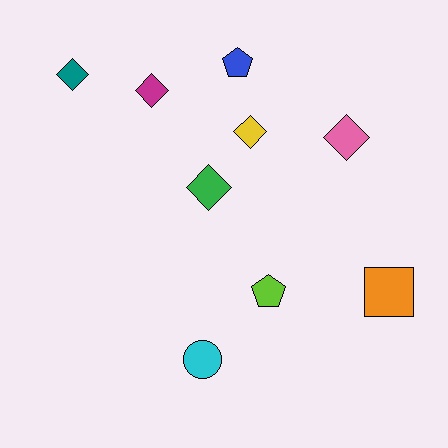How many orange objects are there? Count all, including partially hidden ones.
There is 1 orange object.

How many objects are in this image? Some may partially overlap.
There are 9 objects.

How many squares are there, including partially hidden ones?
There is 1 square.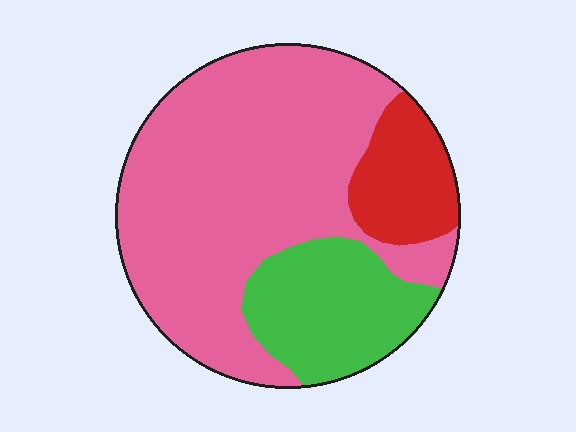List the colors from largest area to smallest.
From largest to smallest: pink, green, red.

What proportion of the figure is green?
Green takes up about one fifth (1/5) of the figure.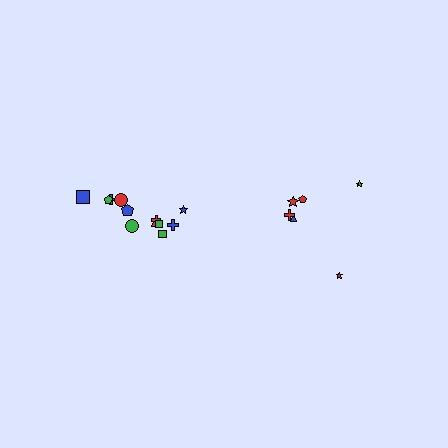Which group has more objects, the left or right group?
The left group.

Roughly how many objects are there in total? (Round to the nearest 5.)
Roughly 20 objects in total.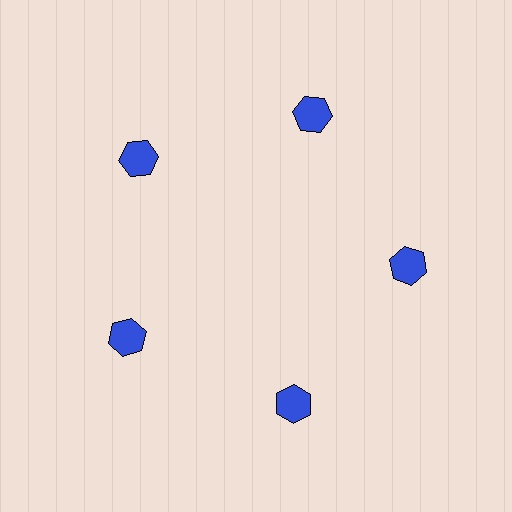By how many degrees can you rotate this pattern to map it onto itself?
The pattern maps onto itself every 72 degrees of rotation.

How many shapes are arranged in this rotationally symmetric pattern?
There are 5 shapes, arranged in 5 groups of 1.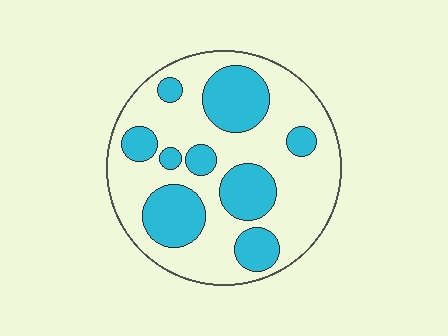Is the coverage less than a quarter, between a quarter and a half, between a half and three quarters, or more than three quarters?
Between a quarter and a half.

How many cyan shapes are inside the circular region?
9.